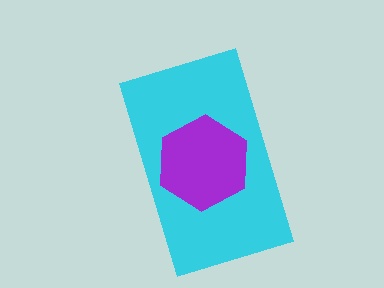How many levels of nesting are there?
2.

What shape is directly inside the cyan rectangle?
The purple hexagon.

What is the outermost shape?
The cyan rectangle.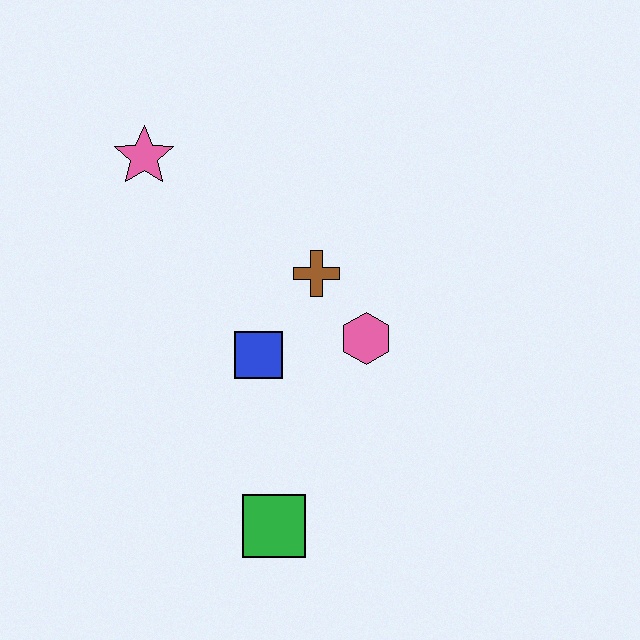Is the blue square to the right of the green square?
No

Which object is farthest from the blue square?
The pink star is farthest from the blue square.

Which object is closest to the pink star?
The brown cross is closest to the pink star.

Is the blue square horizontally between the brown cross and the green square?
No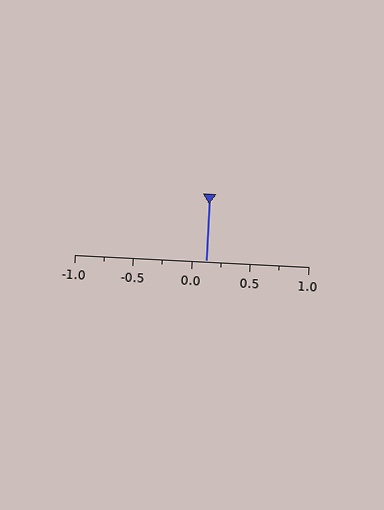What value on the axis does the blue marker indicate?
The marker indicates approximately 0.12.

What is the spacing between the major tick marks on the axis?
The major ticks are spaced 0.5 apart.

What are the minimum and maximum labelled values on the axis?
The axis runs from -1.0 to 1.0.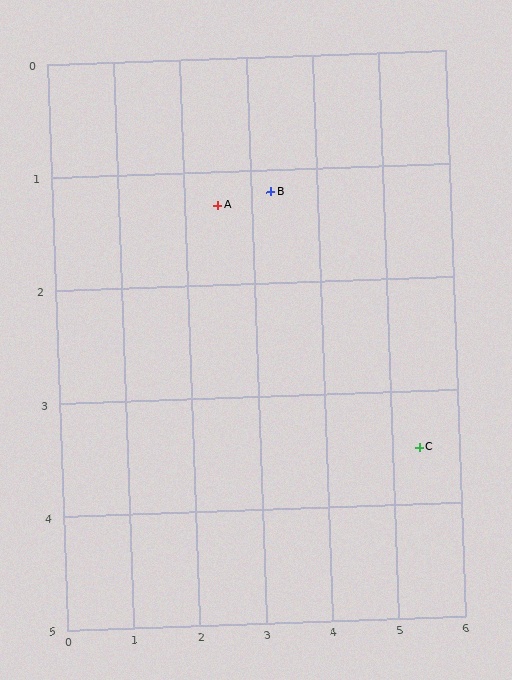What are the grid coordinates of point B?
Point B is at approximately (3.3, 1.2).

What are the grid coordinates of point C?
Point C is at approximately (5.4, 3.5).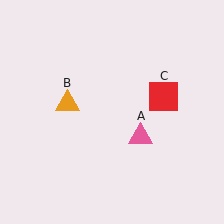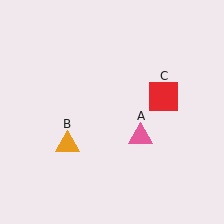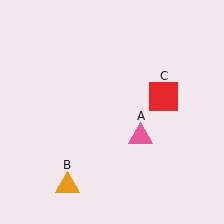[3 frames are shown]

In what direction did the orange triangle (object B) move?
The orange triangle (object B) moved down.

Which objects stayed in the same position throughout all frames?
Pink triangle (object A) and red square (object C) remained stationary.